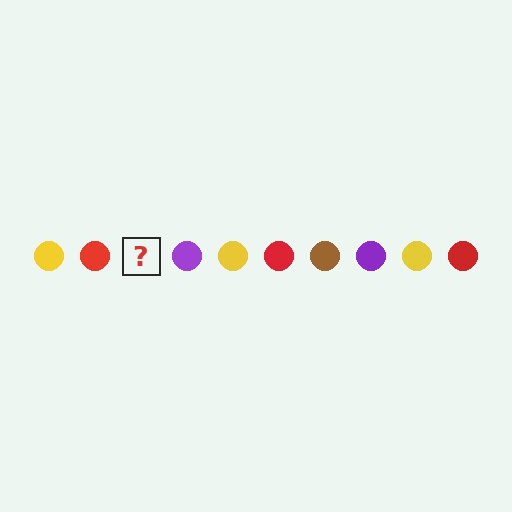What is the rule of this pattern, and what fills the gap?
The rule is that the pattern cycles through yellow, red, brown, purple circles. The gap should be filled with a brown circle.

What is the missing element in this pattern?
The missing element is a brown circle.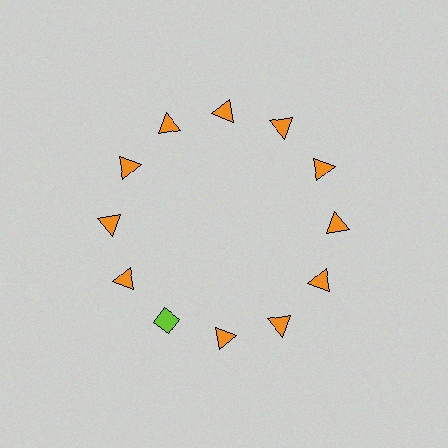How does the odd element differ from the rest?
It differs in both color (lime instead of orange) and shape (diamond instead of triangle).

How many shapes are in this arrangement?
There are 12 shapes arranged in a ring pattern.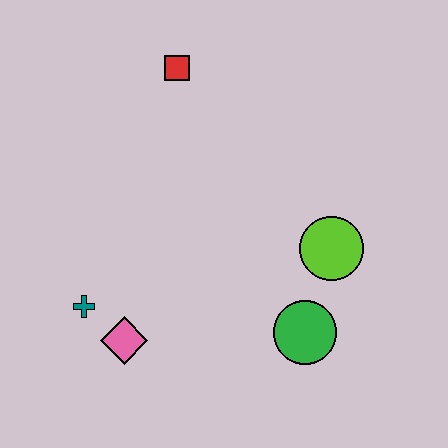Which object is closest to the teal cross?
The pink diamond is closest to the teal cross.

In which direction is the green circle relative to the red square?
The green circle is below the red square.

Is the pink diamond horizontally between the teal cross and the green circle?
Yes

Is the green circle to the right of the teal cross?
Yes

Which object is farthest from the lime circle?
The teal cross is farthest from the lime circle.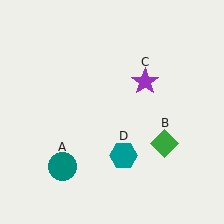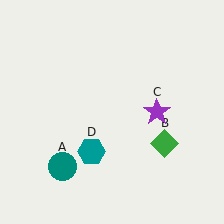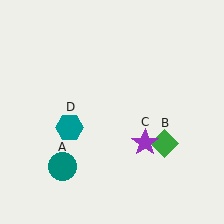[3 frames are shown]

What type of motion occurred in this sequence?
The purple star (object C), teal hexagon (object D) rotated clockwise around the center of the scene.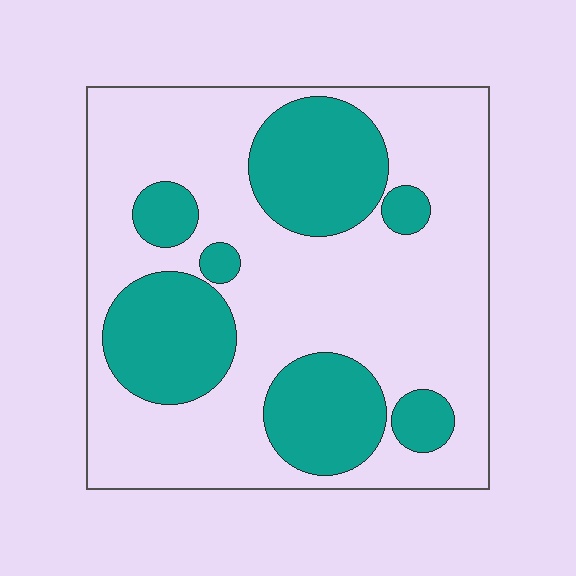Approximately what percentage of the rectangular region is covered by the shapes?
Approximately 30%.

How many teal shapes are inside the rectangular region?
7.